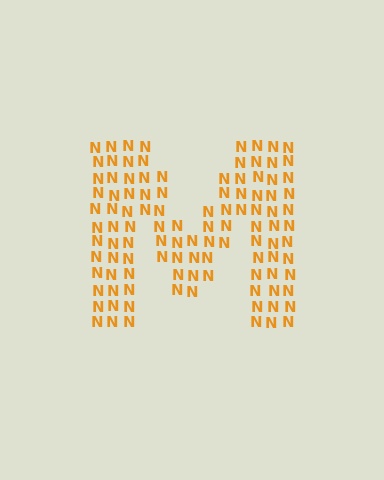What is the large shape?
The large shape is the letter M.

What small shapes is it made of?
It is made of small letter N's.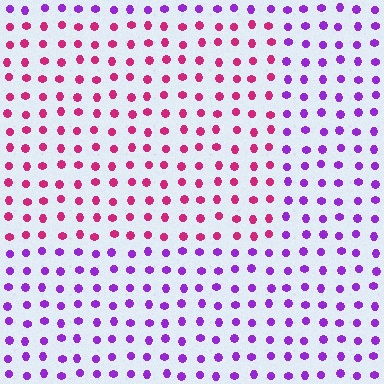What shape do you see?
I see a rectangle.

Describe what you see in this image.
The image is filled with small purple elements in a uniform arrangement. A rectangle-shaped region is visible where the elements are tinted to a slightly different hue, forming a subtle color boundary.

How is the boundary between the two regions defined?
The boundary is defined purely by a slight shift in hue (about 50 degrees). Spacing, size, and orientation are identical on both sides.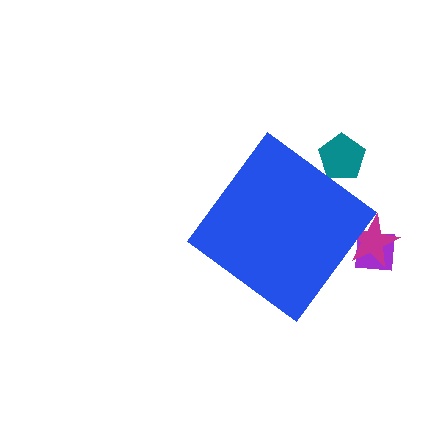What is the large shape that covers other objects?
A blue diamond.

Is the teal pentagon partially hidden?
Yes, the teal pentagon is partially hidden behind the blue diamond.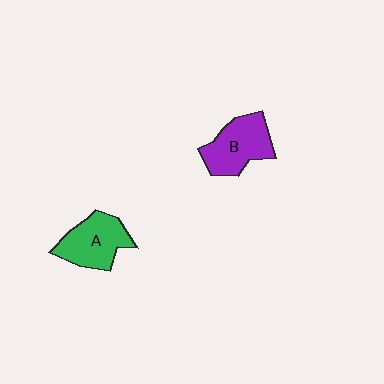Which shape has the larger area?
Shape B (purple).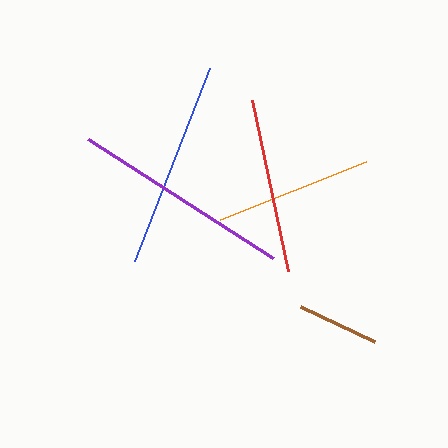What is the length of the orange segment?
The orange segment is approximately 157 pixels long.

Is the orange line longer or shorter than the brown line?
The orange line is longer than the brown line.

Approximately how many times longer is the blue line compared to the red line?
The blue line is approximately 1.2 times the length of the red line.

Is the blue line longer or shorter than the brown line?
The blue line is longer than the brown line.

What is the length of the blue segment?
The blue segment is approximately 207 pixels long.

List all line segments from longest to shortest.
From longest to shortest: purple, blue, red, orange, brown.